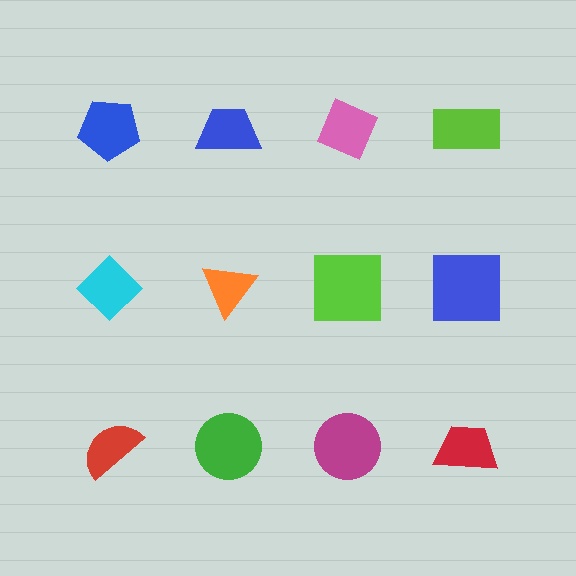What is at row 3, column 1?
A red semicircle.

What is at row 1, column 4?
A lime rectangle.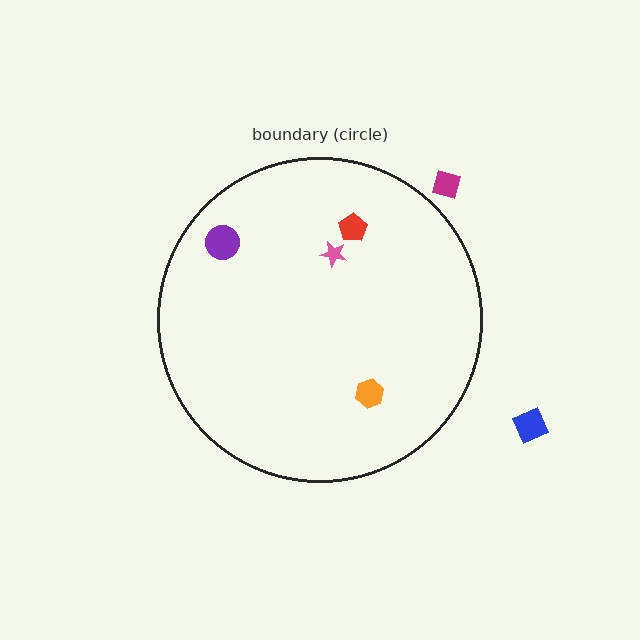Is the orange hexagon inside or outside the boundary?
Inside.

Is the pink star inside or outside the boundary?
Inside.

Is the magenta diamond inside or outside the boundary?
Outside.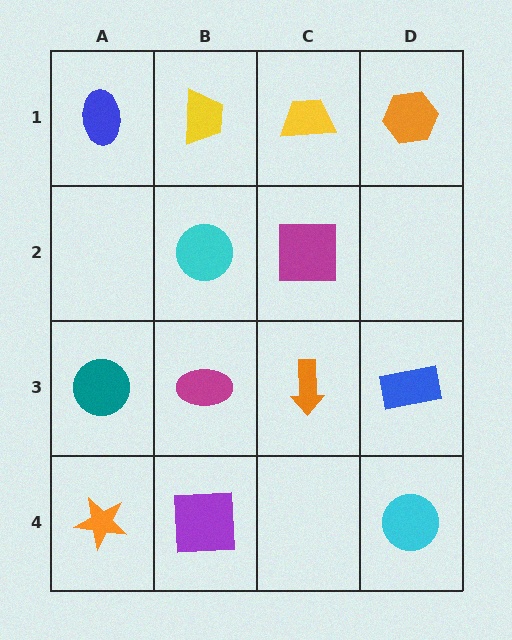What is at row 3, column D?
A blue rectangle.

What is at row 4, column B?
A purple square.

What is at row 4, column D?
A cyan circle.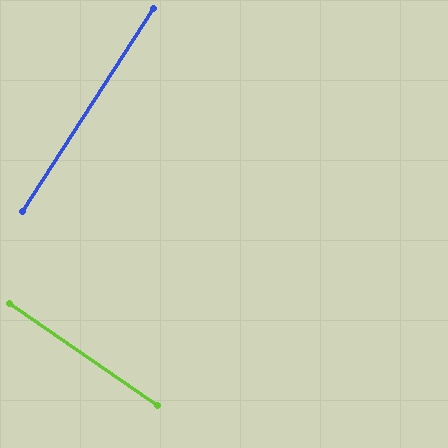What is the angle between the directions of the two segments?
Approximately 88 degrees.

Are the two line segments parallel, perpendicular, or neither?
Perpendicular — they meet at approximately 88°.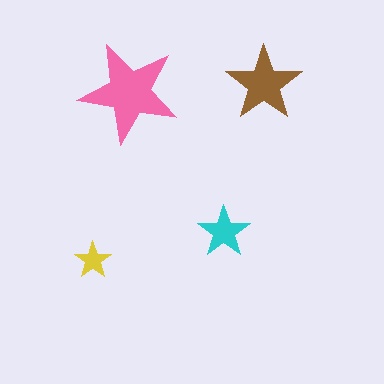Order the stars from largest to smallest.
the pink one, the brown one, the cyan one, the yellow one.